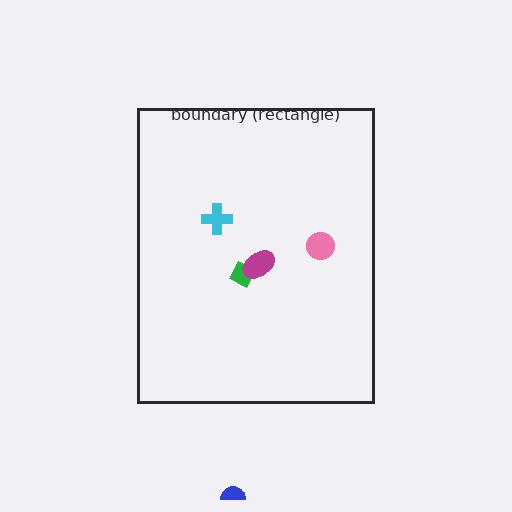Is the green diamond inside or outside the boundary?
Inside.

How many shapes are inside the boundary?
4 inside, 1 outside.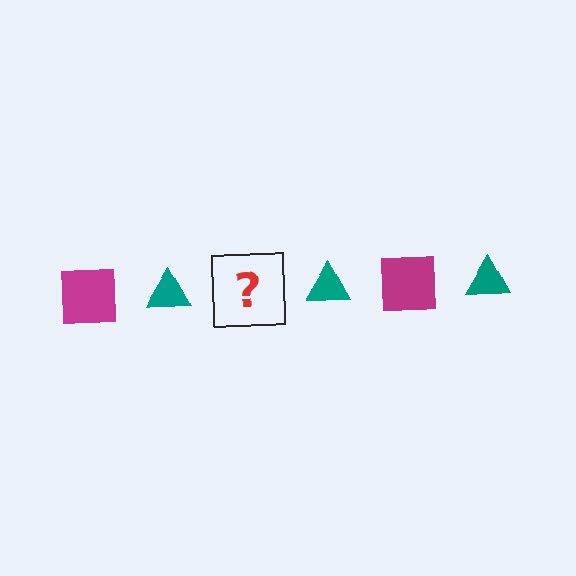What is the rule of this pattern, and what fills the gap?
The rule is that the pattern alternates between magenta square and teal triangle. The gap should be filled with a magenta square.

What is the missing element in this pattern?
The missing element is a magenta square.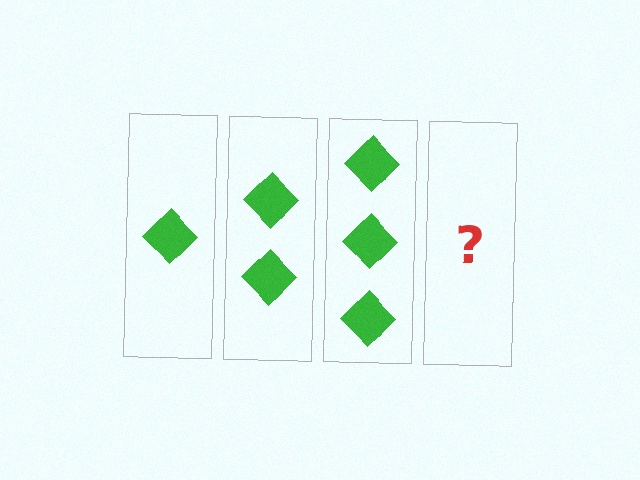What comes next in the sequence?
The next element should be 4 diamonds.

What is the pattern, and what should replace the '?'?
The pattern is that each step adds one more diamond. The '?' should be 4 diamonds.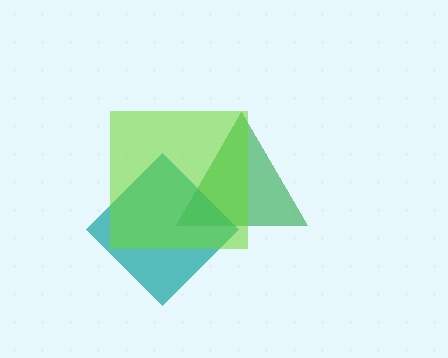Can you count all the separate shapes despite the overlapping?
Yes, there are 3 separate shapes.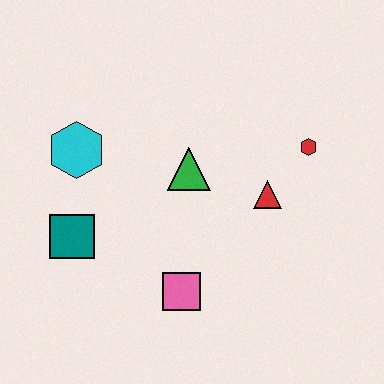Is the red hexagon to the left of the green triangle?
No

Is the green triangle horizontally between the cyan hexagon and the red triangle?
Yes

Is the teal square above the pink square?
Yes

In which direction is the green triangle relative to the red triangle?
The green triangle is to the left of the red triangle.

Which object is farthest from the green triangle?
The teal square is farthest from the green triangle.